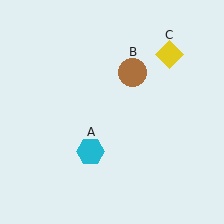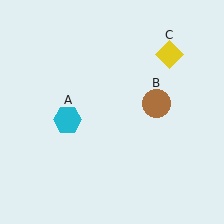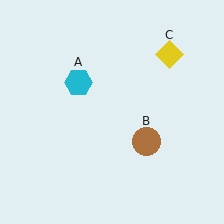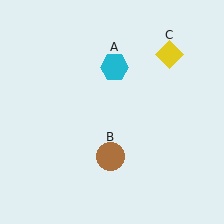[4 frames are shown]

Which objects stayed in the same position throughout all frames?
Yellow diamond (object C) remained stationary.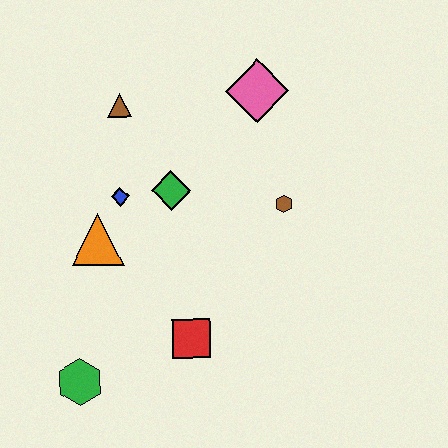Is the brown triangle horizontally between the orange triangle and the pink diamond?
Yes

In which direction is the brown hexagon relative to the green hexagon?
The brown hexagon is to the right of the green hexagon.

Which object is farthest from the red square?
The pink diamond is farthest from the red square.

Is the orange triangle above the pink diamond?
No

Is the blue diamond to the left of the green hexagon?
No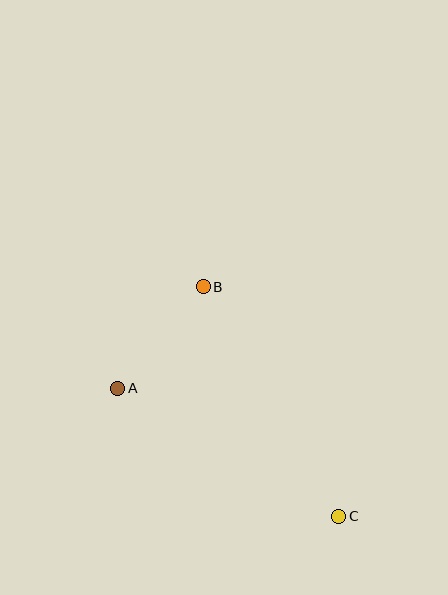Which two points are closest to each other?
Points A and B are closest to each other.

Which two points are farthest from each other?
Points B and C are farthest from each other.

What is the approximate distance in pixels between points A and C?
The distance between A and C is approximately 255 pixels.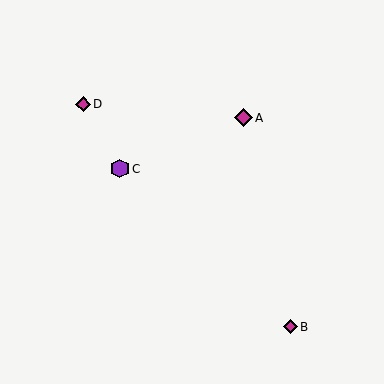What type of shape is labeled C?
Shape C is a purple hexagon.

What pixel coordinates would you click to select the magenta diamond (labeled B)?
Click at (291, 327) to select the magenta diamond B.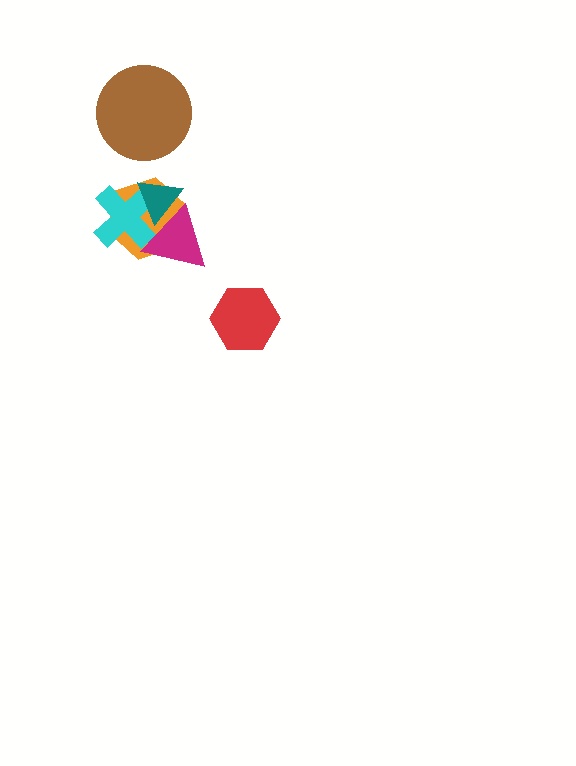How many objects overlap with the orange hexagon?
3 objects overlap with the orange hexagon.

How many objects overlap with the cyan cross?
3 objects overlap with the cyan cross.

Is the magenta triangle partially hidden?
Yes, it is partially covered by another shape.